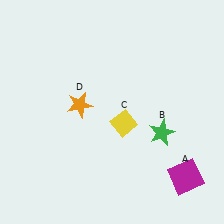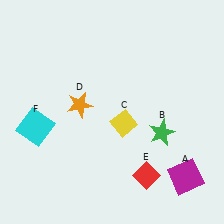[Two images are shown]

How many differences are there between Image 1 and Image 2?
There are 2 differences between the two images.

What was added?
A red diamond (E), a cyan square (F) were added in Image 2.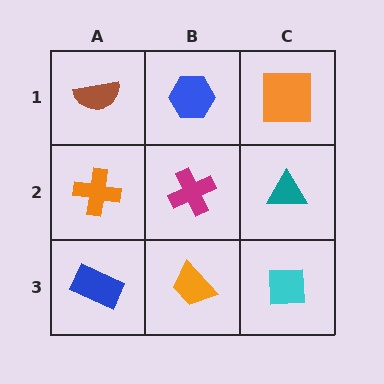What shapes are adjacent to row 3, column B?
A magenta cross (row 2, column B), a blue rectangle (row 3, column A), a cyan square (row 3, column C).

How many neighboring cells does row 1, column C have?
2.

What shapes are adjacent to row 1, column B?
A magenta cross (row 2, column B), a brown semicircle (row 1, column A), an orange square (row 1, column C).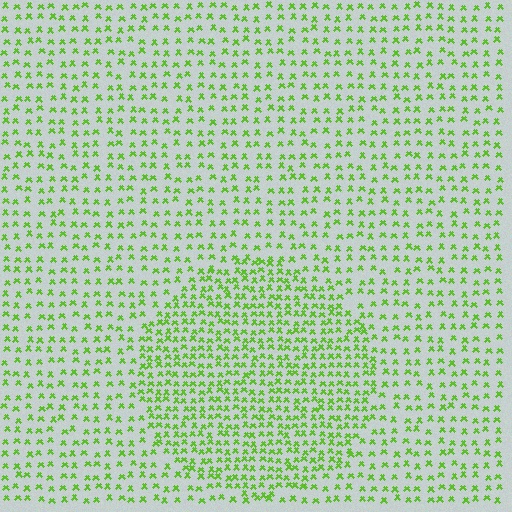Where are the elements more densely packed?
The elements are more densely packed inside the circle boundary.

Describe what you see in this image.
The image contains small lime elements arranged at two different densities. A circle-shaped region is visible where the elements are more densely packed than the surrounding area.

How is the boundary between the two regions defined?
The boundary is defined by a change in element density (approximately 1.8x ratio). All elements are the same color, size, and shape.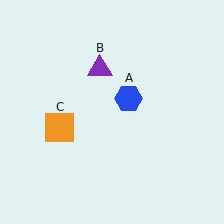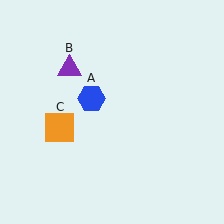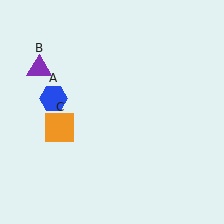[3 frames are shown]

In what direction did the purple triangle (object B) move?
The purple triangle (object B) moved left.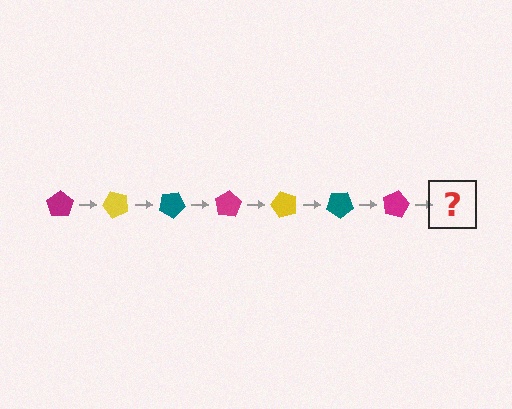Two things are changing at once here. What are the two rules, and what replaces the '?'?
The two rules are that it rotates 50 degrees each step and the color cycles through magenta, yellow, and teal. The '?' should be a yellow pentagon, rotated 350 degrees from the start.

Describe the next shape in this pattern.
It should be a yellow pentagon, rotated 350 degrees from the start.